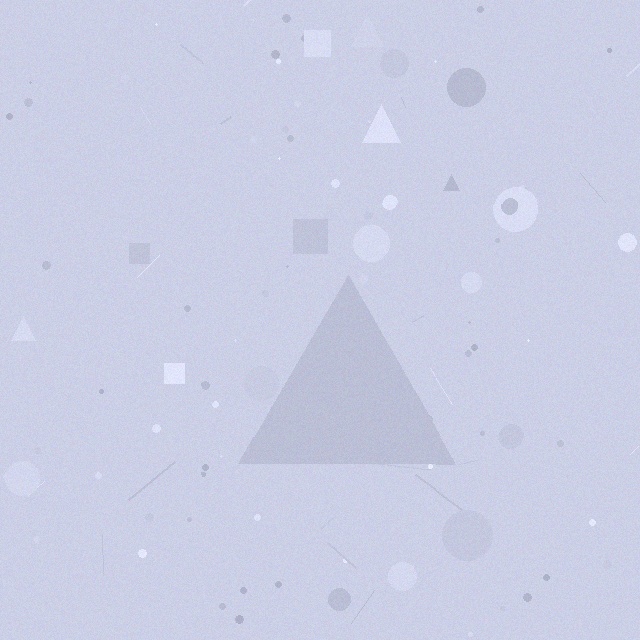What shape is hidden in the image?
A triangle is hidden in the image.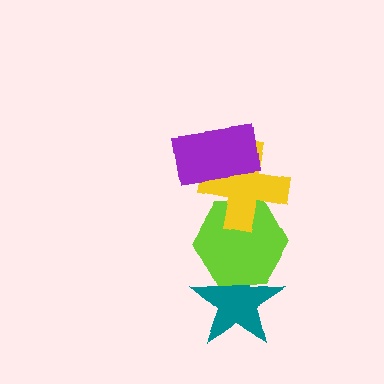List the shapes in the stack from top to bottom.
From top to bottom: the purple rectangle, the yellow cross, the lime hexagon, the teal star.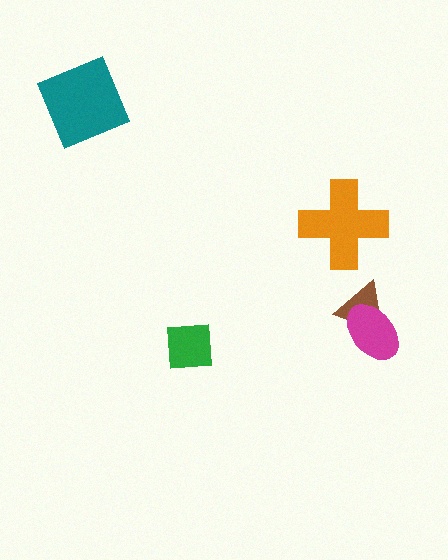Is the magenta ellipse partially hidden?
No, no other shape covers it.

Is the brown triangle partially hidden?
Yes, it is partially covered by another shape.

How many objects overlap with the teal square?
0 objects overlap with the teal square.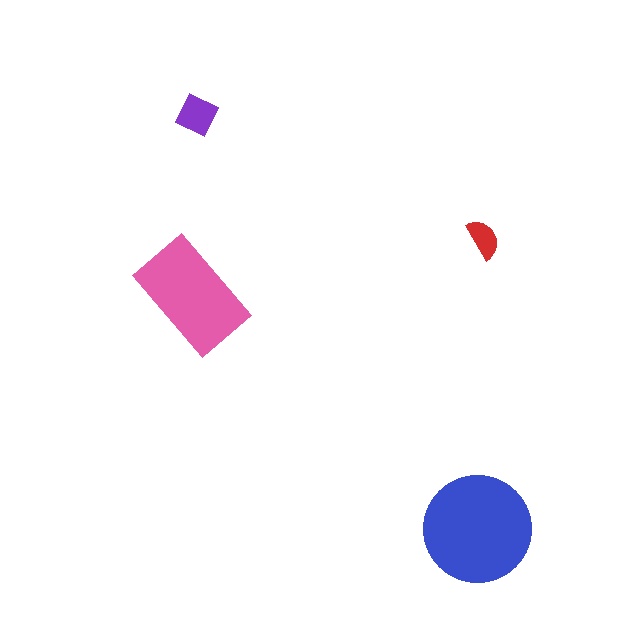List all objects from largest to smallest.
The blue circle, the pink rectangle, the purple diamond, the red semicircle.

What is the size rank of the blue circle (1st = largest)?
1st.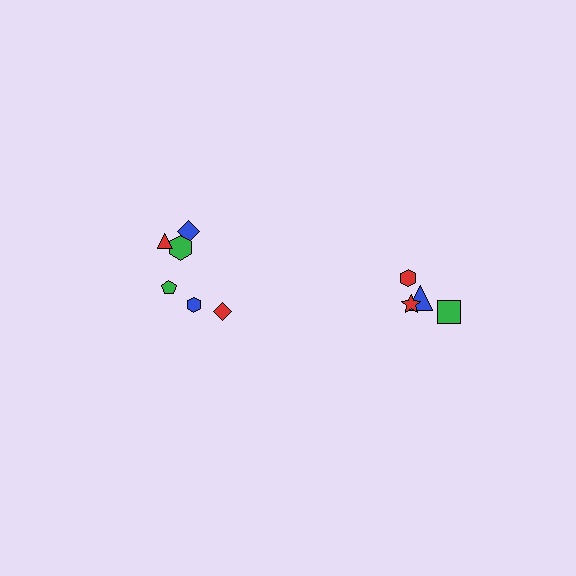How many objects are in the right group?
There are 4 objects.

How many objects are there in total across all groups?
There are 10 objects.